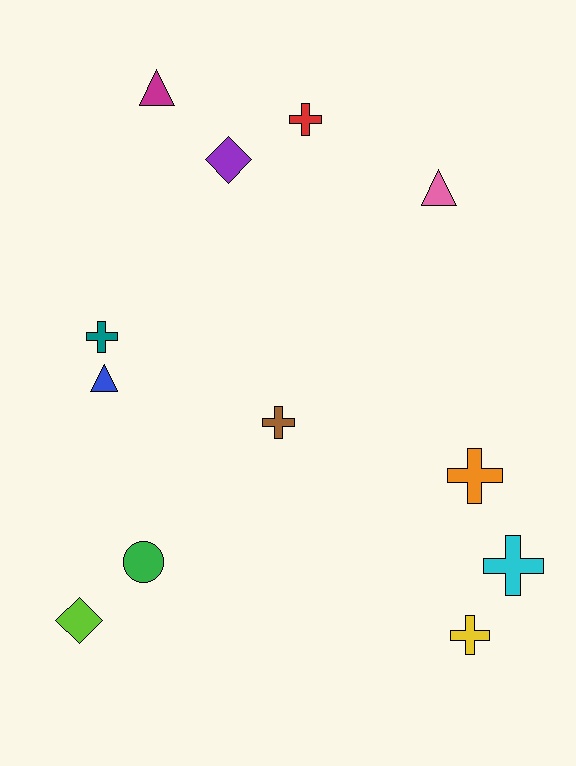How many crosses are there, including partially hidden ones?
There are 6 crosses.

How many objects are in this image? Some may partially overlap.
There are 12 objects.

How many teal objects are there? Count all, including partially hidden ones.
There is 1 teal object.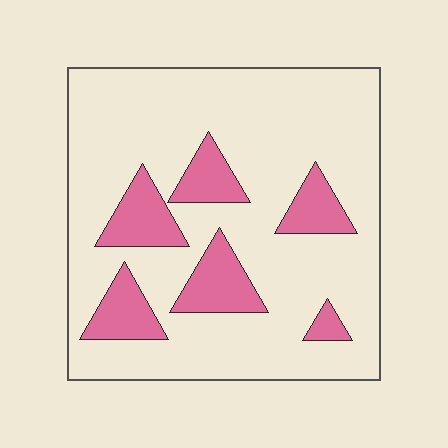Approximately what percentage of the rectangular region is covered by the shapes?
Approximately 20%.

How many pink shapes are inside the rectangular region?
6.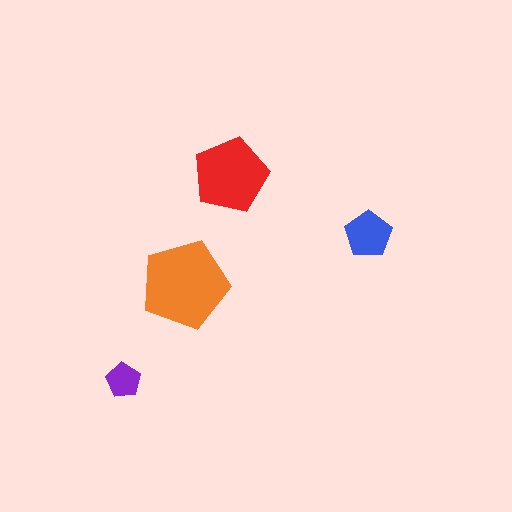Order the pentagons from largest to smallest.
the orange one, the red one, the blue one, the purple one.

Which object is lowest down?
The purple pentagon is bottommost.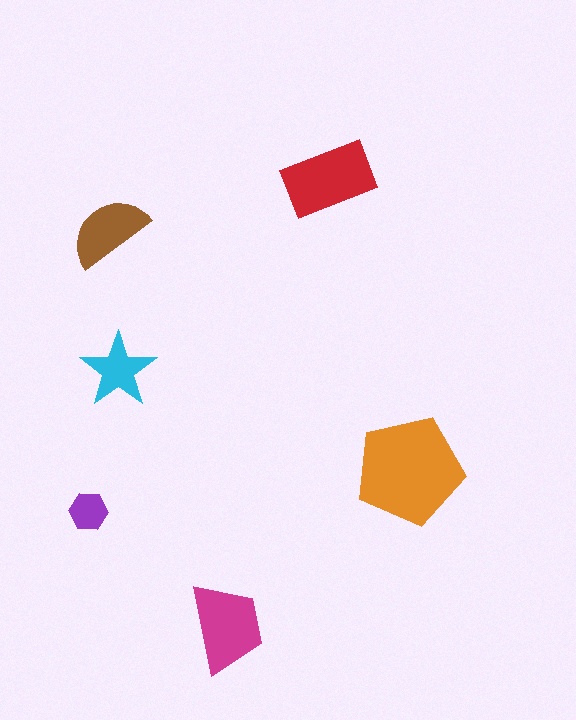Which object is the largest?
The orange pentagon.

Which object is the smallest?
The purple hexagon.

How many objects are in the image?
There are 6 objects in the image.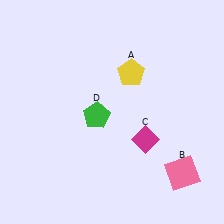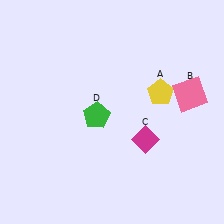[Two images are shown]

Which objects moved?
The objects that moved are: the yellow pentagon (A), the pink square (B).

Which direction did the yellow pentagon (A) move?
The yellow pentagon (A) moved right.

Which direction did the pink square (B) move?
The pink square (B) moved up.